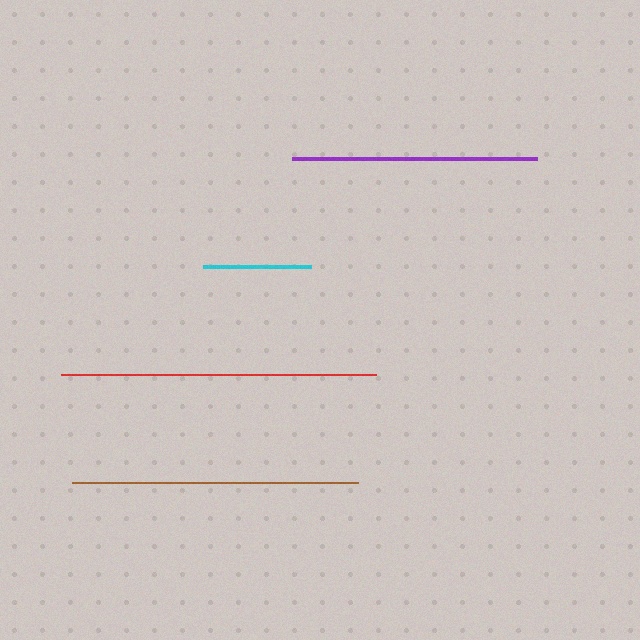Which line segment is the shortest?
The cyan line is the shortest at approximately 108 pixels.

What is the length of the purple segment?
The purple segment is approximately 245 pixels long.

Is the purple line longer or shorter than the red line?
The red line is longer than the purple line.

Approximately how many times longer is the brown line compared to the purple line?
The brown line is approximately 1.2 times the length of the purple line.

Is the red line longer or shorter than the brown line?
The red line is longer than the brown line.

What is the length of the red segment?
The red segment is approximately 315 pixels long.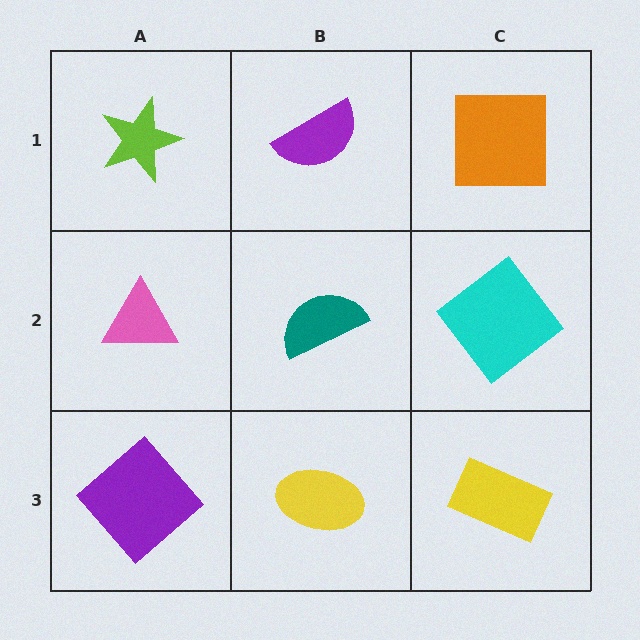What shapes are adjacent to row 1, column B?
A teal semicircle (row 2, column B), a lime star (row 1, column A), an orange square (row 1, column C).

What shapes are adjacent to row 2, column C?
An orange square (row 1, column C), a yellow rectangle (row 3, column C), a teal semicircle (row 2, column B).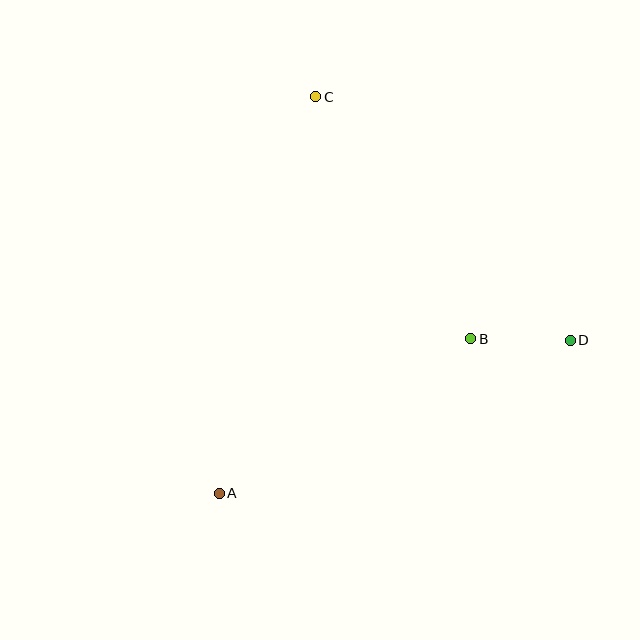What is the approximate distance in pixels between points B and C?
The distance between B and C is approximately 288 pixels.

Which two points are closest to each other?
Points B and D are closest to each other.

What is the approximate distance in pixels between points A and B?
The distance between A and B is approximately 295 pixels.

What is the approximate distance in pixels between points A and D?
The distance between A and D is approximately 383 pixels.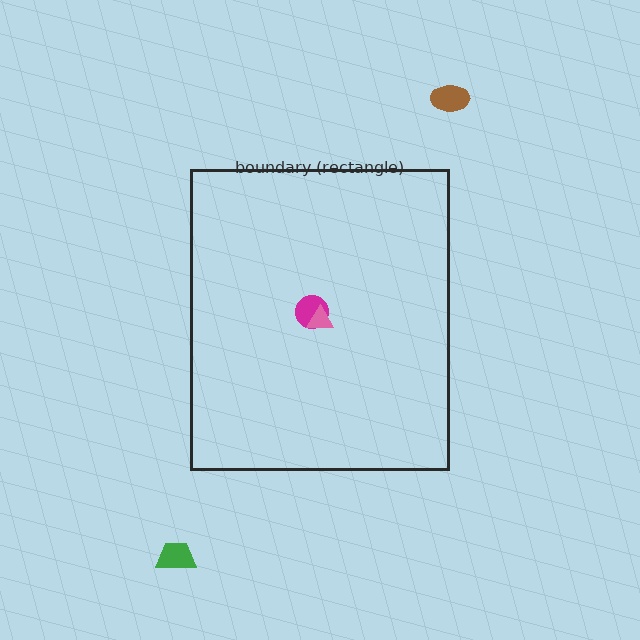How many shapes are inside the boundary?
2 inside, 2 outside.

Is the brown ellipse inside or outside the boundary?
Outside.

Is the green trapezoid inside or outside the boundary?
Outside.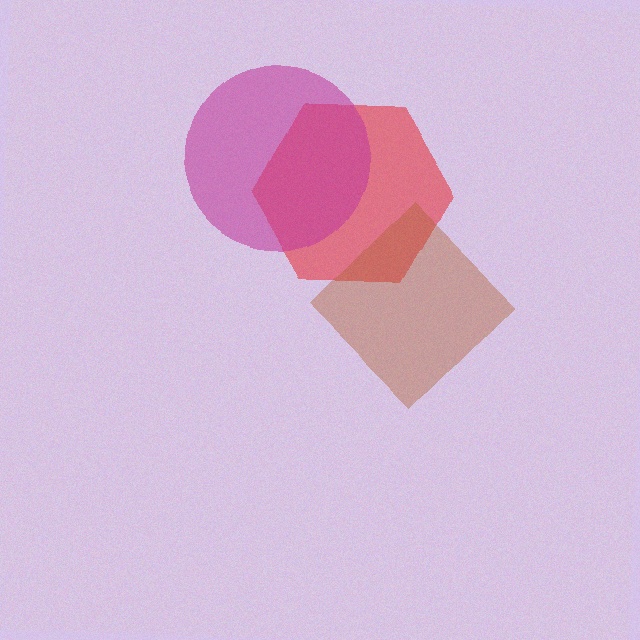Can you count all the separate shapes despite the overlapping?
Yes, there are 3 separate shapes.